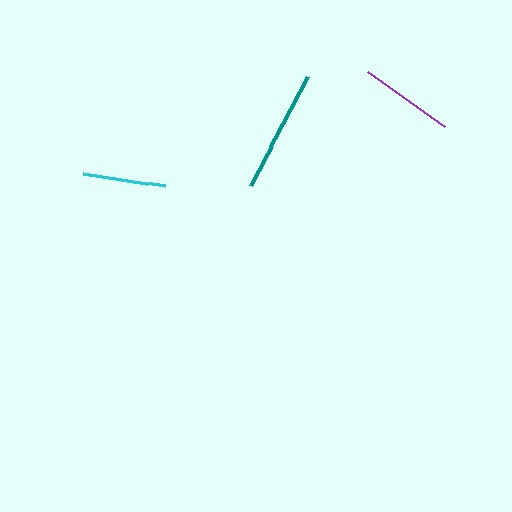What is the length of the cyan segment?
The cyan segment is approximately 83 pixels long.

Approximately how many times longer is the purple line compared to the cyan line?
The purple line is approximately 1.1 times the length of the cyan line.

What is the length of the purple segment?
The purple segment is approximately 95 pixels long.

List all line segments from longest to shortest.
From longest to shortest: teal, purple, cyan.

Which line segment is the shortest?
The cyan line is the shortest at approximately 83 pixels.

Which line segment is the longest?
The teal line is the longest at approximately 123 pixels.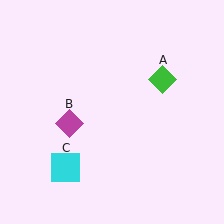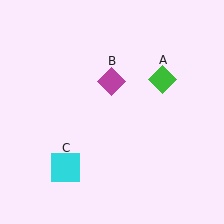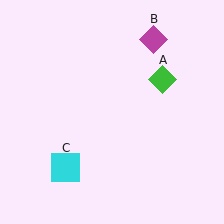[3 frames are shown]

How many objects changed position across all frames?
1 object changed position: magenta diamond (object B).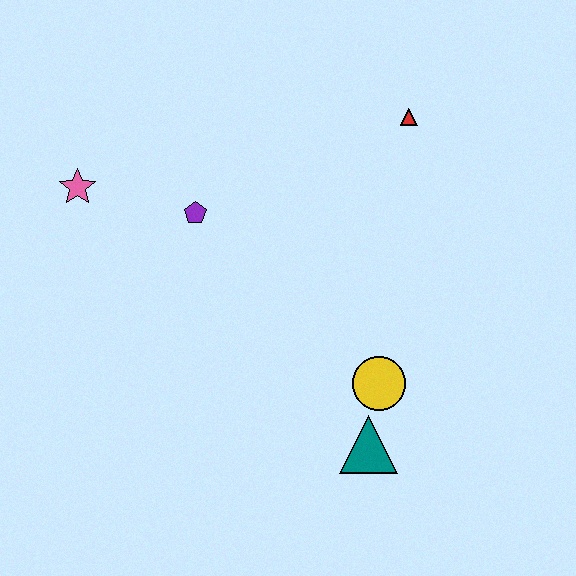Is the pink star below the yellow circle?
No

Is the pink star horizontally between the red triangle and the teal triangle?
No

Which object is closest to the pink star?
The purple pentagon is closest to the pink star.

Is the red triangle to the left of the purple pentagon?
No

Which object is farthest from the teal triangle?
The pink star is farthest from the teal triangle.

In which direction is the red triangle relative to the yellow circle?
The red triangle is above the yellow circle.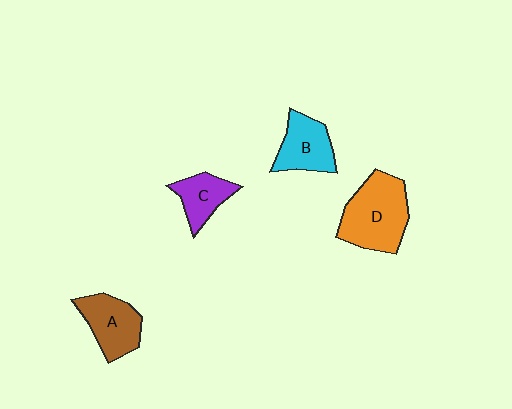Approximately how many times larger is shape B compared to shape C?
Approximately 1.2 times.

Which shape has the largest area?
Shape D (orange).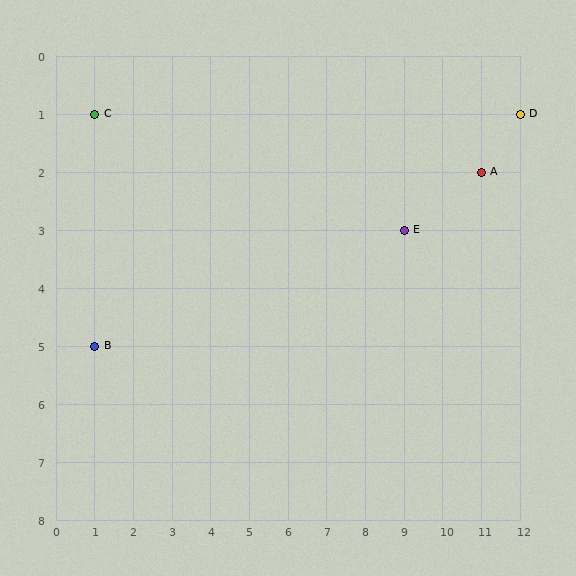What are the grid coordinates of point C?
Point C is at grid coordinates (1, 1).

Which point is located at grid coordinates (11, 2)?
Point A is at (11, 2).